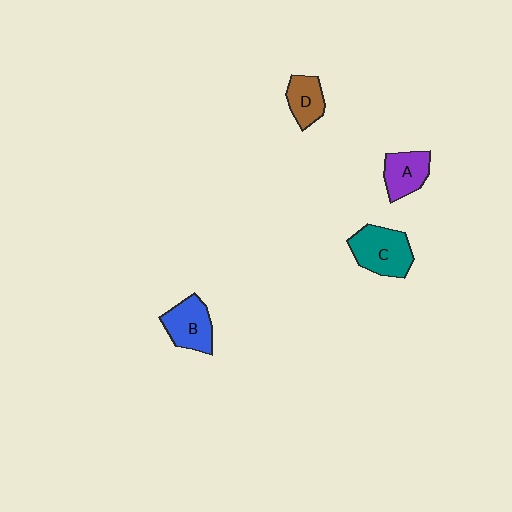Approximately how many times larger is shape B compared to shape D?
Approximately 1.3 times.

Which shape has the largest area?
Shape C (teal).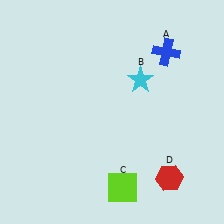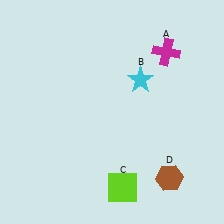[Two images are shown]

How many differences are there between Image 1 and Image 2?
There are 2 differences between the two images.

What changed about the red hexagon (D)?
In Image 1, D is red. In Image 2, it changed to brown.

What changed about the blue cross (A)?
In Image 1, A is blue. In Image 2, it changed to magenta.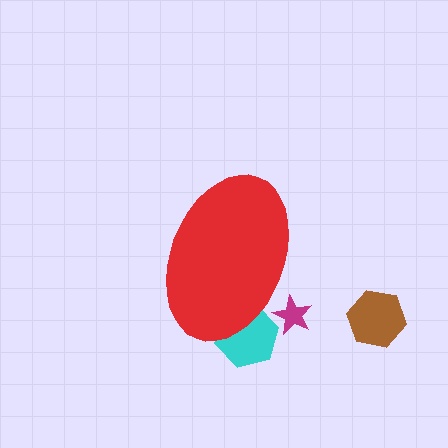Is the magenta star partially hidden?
Yes, the magenta star is partially hidden behind the red ellipse.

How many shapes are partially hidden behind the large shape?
2 shapes are partially hidden.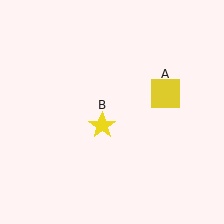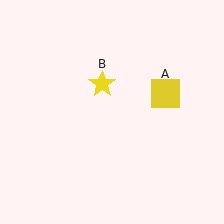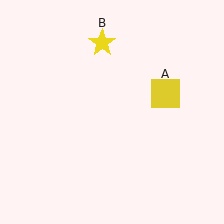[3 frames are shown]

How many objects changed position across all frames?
1 object changed position: yellow star (object B).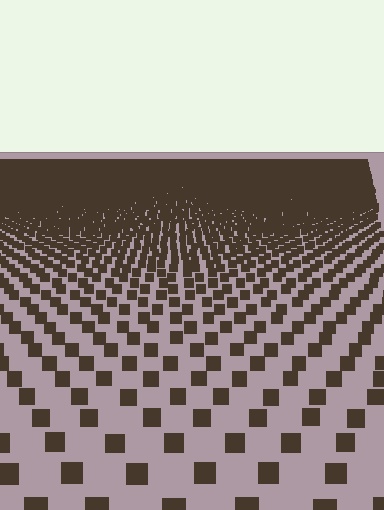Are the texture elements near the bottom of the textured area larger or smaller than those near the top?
Larger. Near the bottom, elements are closer to the viewer and appear at a bigger on-screen size.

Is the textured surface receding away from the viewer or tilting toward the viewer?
The surface is receding away from the viewer. Texture elements get smaller and denser toward the top.